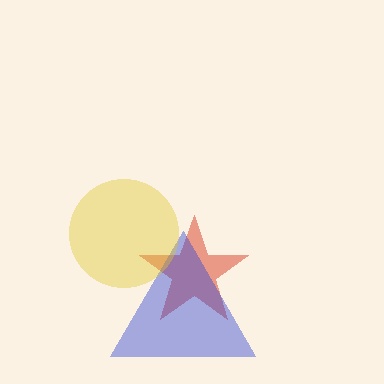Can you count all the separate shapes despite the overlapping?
Yes, there are 3 separate shapes.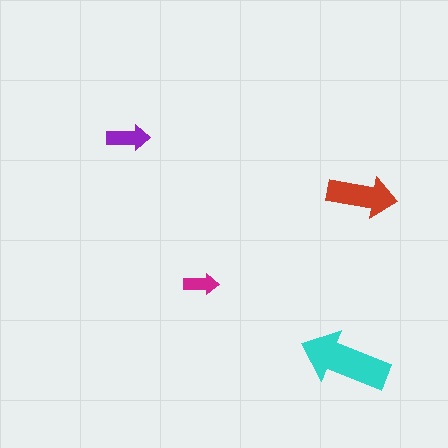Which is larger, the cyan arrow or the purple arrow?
The cyan one.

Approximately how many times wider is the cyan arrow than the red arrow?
About 1.5 times wider.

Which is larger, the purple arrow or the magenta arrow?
The purple one.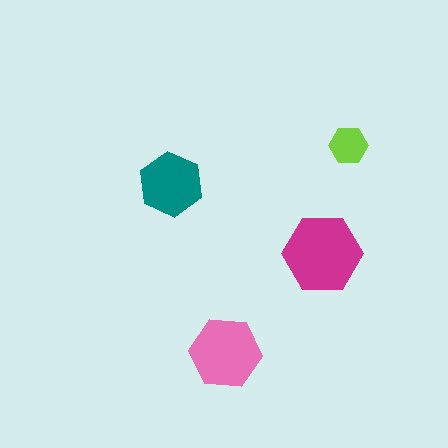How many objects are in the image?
There are 4 objects in the image.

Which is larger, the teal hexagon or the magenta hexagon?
The magenta one.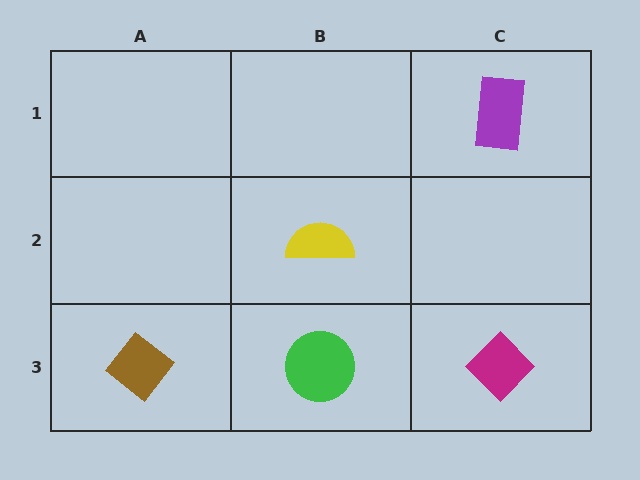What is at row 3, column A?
A brown diamond.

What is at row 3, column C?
A magenta diamond.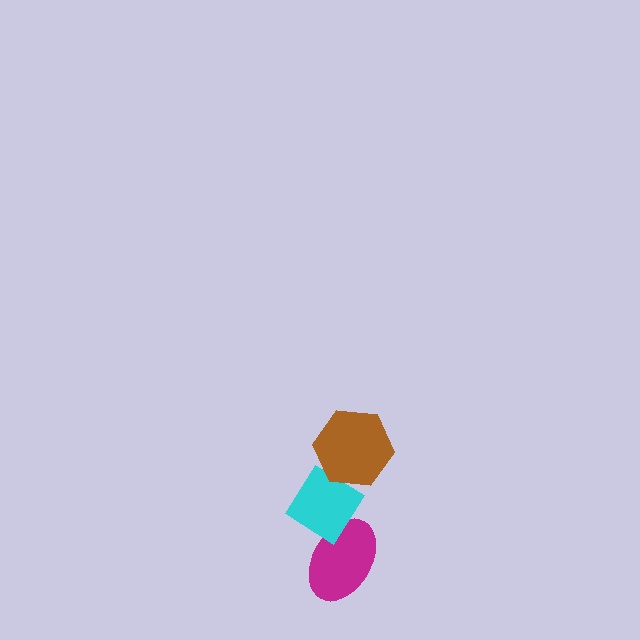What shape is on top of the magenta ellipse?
The cyan diamond is on top of the magenta ellipse.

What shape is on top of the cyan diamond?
The brown hexagon is on top of the cyan diamond.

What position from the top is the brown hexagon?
The brown hexagon is 1st from the top.